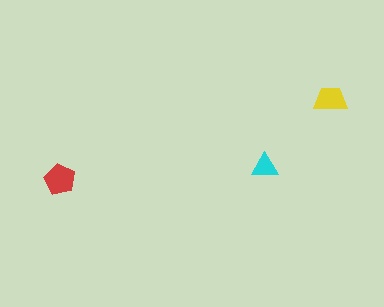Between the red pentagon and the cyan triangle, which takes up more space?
The red pentagon.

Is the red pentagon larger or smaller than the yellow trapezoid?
Larger.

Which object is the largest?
The red pentagon.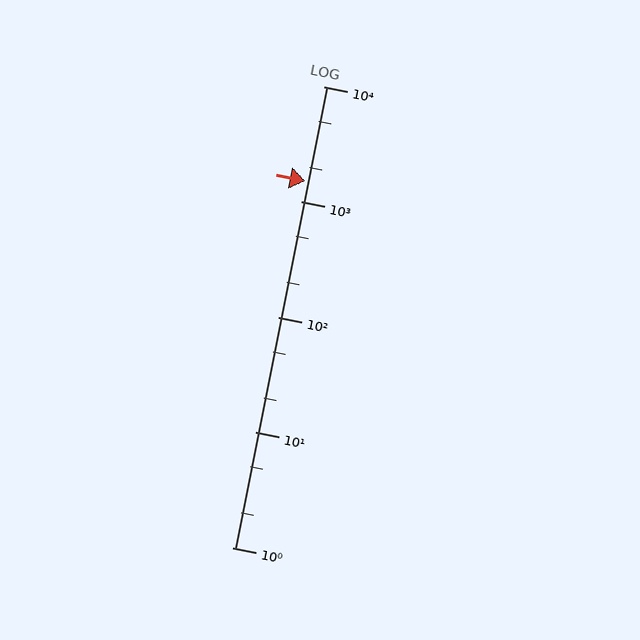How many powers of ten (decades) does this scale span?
The scale spans 4 decades, from 1 to 10000.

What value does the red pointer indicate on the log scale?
The pointer indicates approximately 1500.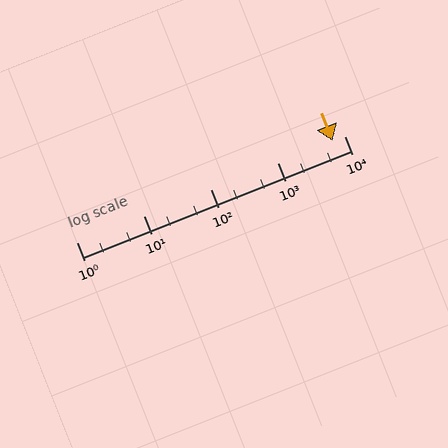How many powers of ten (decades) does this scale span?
The scale spans 4 decades, from 1 to 10000.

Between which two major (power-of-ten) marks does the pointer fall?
The pointer is between 1000 and 10000.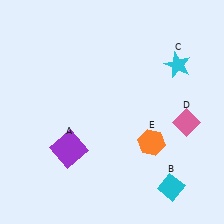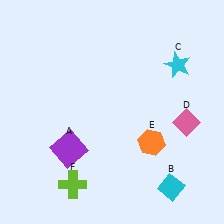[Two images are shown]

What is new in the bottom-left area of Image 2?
A lime cross (F) was added in the bottom-left area of Image 2.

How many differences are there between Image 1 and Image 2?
There is 1 difference between the two images.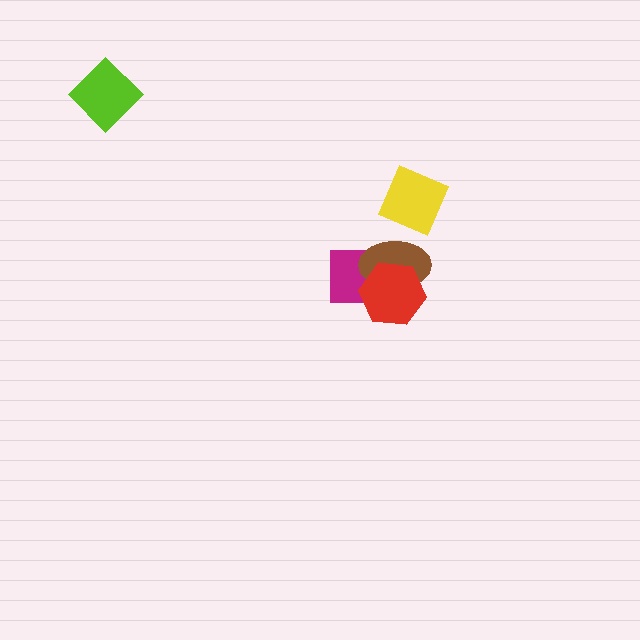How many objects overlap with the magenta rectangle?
2 objects overlap with the magenta rectangle.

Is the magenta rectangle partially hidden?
Yes, it is partially covered by another shape.